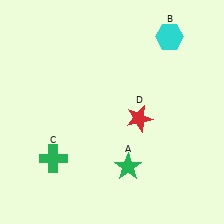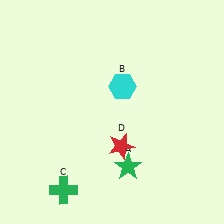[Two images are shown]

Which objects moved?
The objects that moved are: the cyan hexagon (B), the green cross (C), the red star (D).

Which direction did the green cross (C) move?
The green cross (C) moved down.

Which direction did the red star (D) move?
The red star (D) moved down.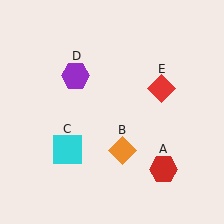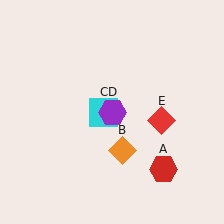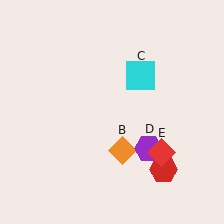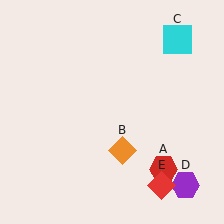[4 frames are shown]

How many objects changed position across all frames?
3 objects changed position: cyan square (object C), purple hexagon (object D), red diamond (object E).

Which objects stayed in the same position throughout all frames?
Red hexagon (object A) and orange diamond (object B) remained stationary.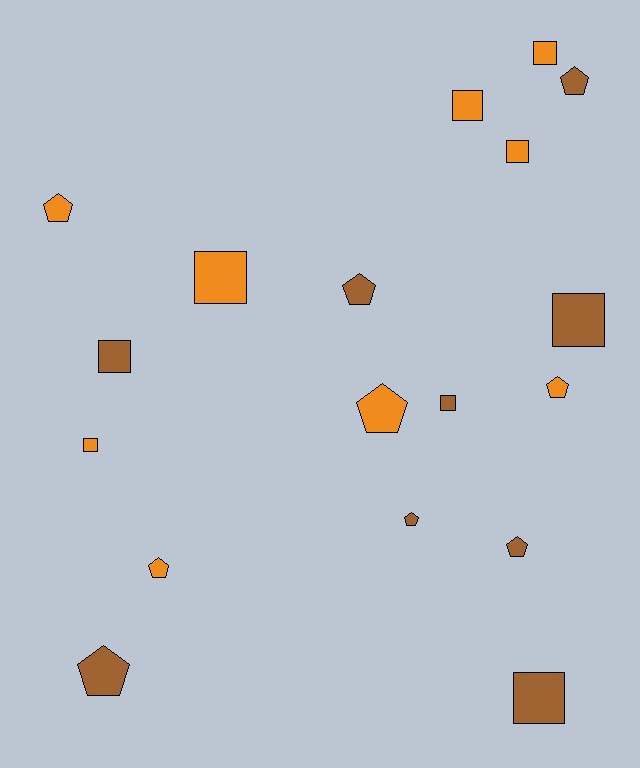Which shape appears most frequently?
Pentagon, with 9 objects.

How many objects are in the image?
There are 18 objects.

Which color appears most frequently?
Brown, with 9 objects.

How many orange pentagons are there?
There are 4 orange pentagons.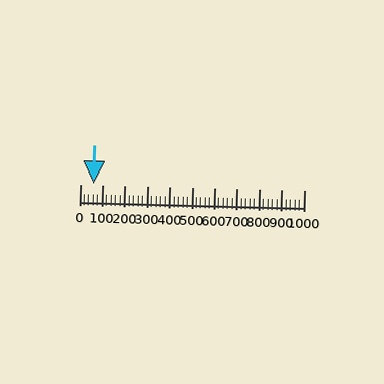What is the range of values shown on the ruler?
The ruler shows values from 0 to 1000.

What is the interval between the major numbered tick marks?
The major tick marks are spaced 100 units apart.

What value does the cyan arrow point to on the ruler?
The cyan arrow points to approximately 60.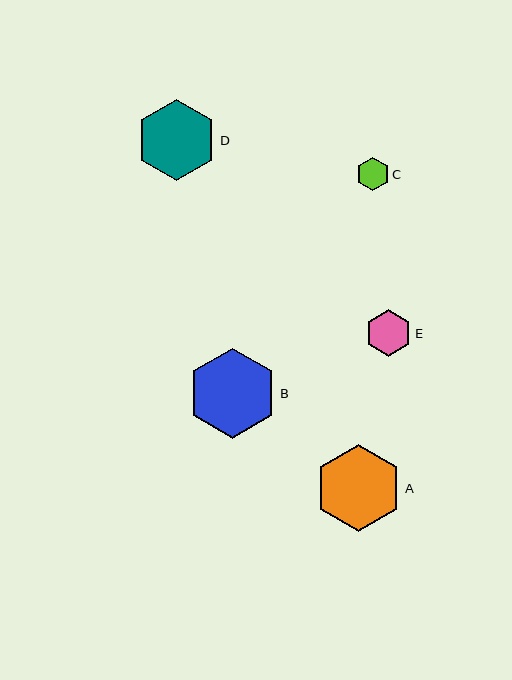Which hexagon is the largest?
Hexagon B is the largest with a size of approximately 90 pixels.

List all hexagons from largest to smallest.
From largest to smallest: B, A, D, E, C.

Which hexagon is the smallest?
Hexagon C is the smallest with a size of approximately 33 pixels.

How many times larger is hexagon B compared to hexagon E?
Hexagon B is approximately 1.9 times the size of hexagon E.